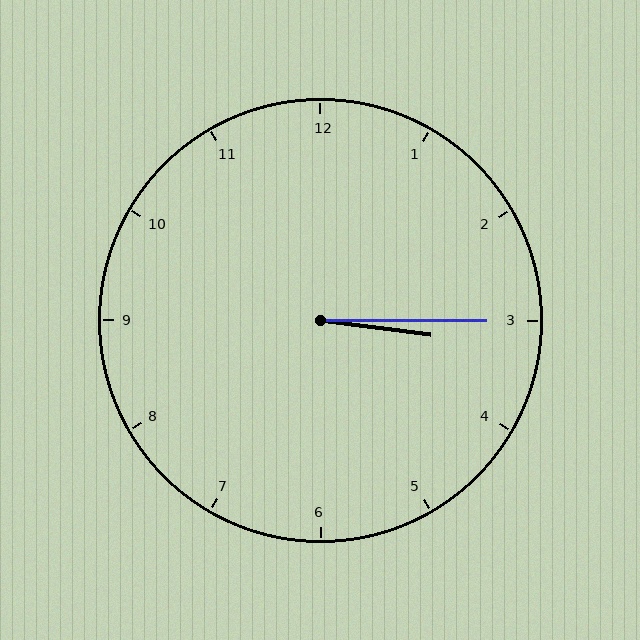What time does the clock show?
3:15.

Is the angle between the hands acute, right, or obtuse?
It is acute.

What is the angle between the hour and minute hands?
Approximately 8 degrees.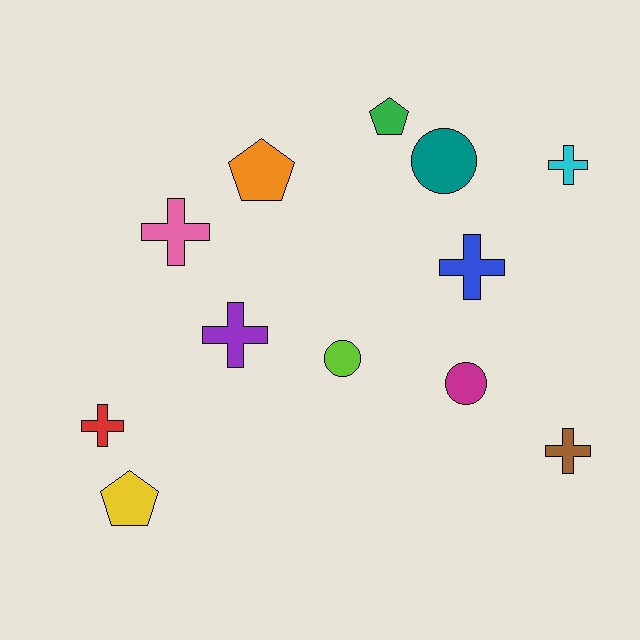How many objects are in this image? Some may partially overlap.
There are 12 objects.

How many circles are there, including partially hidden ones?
There are 3 circles.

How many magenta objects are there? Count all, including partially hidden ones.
There is 1 magenta object.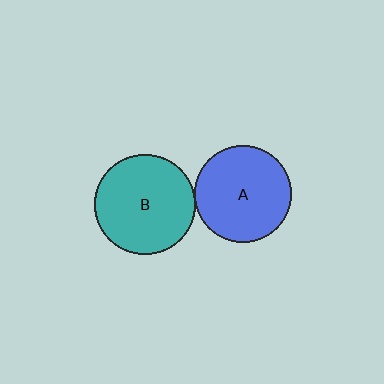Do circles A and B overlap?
Yes.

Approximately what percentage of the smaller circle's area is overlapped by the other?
Approximately 5%.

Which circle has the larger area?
Circle B (teal).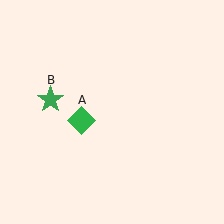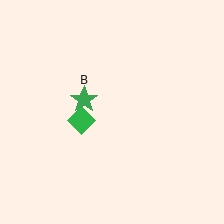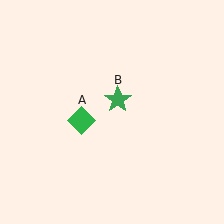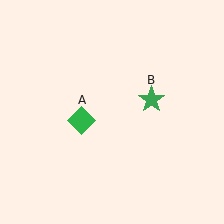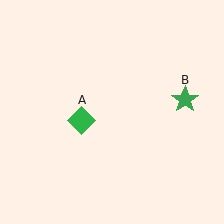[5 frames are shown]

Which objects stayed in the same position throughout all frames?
Green diamond (object A) remained stationary.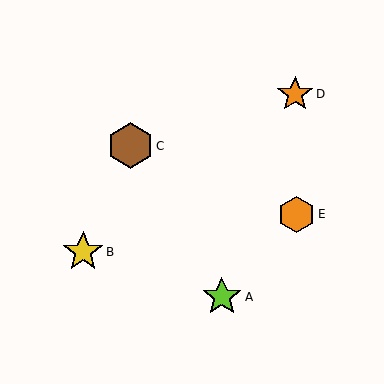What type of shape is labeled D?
Shape D is an orange star.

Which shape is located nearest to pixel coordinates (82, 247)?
The yellow star (labeled B) at (83, 252) is nearest to that location.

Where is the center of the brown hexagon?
The center of the brown hexagon is at (131, 146).